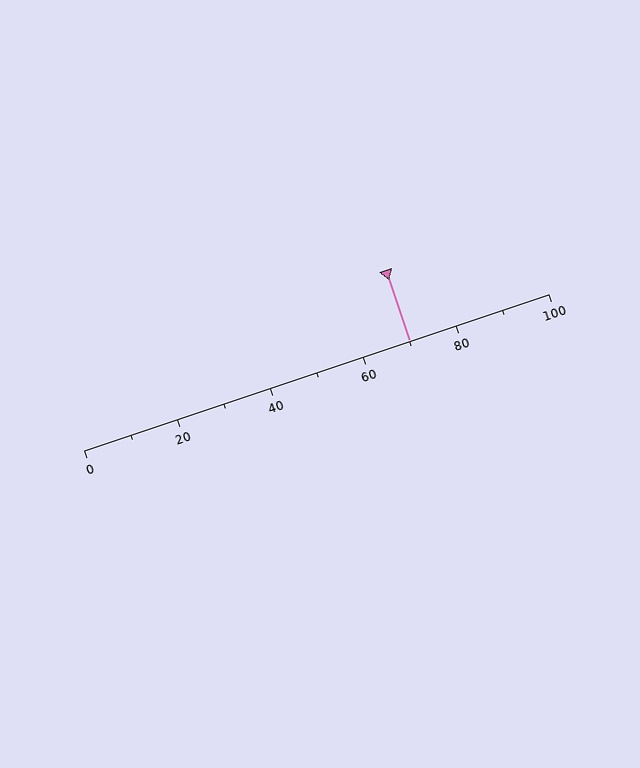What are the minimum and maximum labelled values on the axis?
The axis runs from 0 to 100.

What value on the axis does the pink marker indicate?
The marker indicates approximately 70.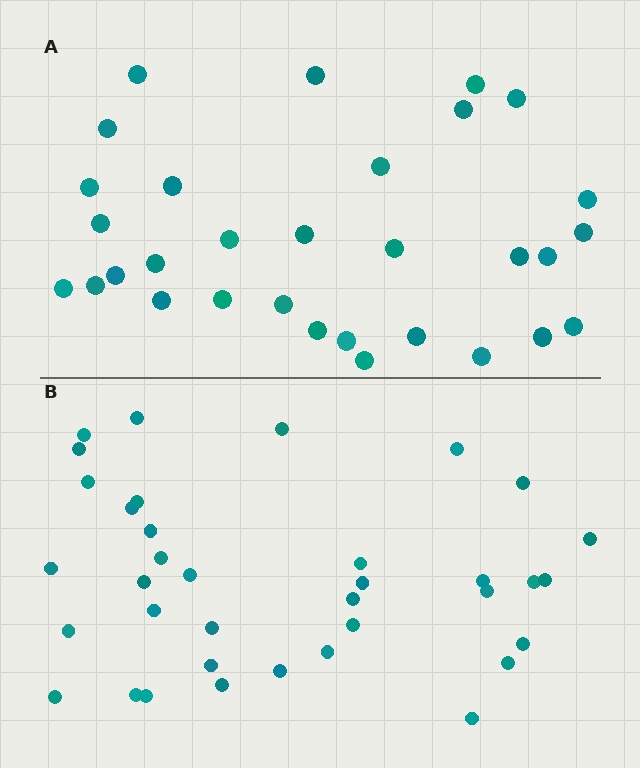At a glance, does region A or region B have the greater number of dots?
Region B (the bottom region) has more dots.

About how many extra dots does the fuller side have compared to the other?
Region B has about 5 more dots than region A.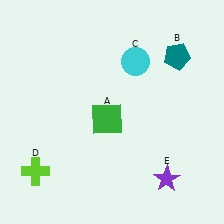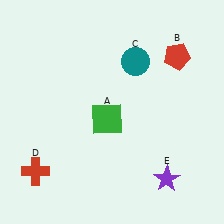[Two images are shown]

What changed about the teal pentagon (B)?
In Image 1, B is teal. In Image 2, it changed to red.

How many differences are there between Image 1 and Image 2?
There are 3 differences between the two images.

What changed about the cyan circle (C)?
In Image 1, C is cyan. In Image 2, it changed to teal.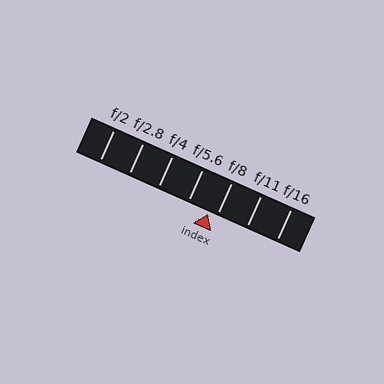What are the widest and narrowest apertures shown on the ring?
The widest aperture shown is f/2 and the narrowest is f/16.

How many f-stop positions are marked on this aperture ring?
There are 7 f-stop positions marked.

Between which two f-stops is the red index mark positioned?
The index mark is between f/5.6 and f/8.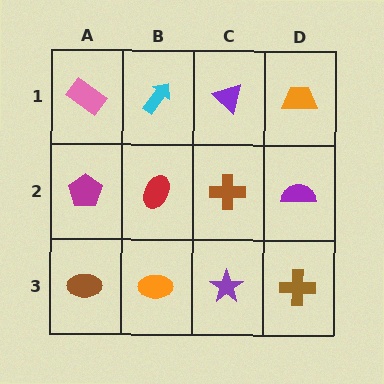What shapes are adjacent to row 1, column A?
A magenta pentagon (row 2, column A), a cyan arrow (row 1, column B).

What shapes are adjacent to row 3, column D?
A purple semicircle (row 2, column D), a purple star (row 3, column C).